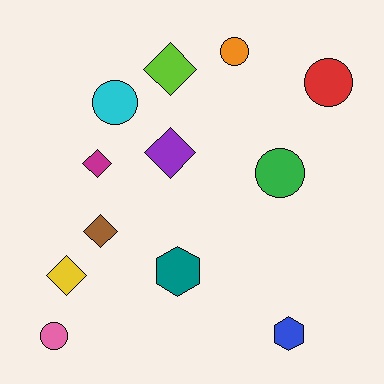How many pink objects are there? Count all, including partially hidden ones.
There is 1 pink object.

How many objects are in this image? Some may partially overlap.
There are 12 objects.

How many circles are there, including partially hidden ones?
There are 5 circles.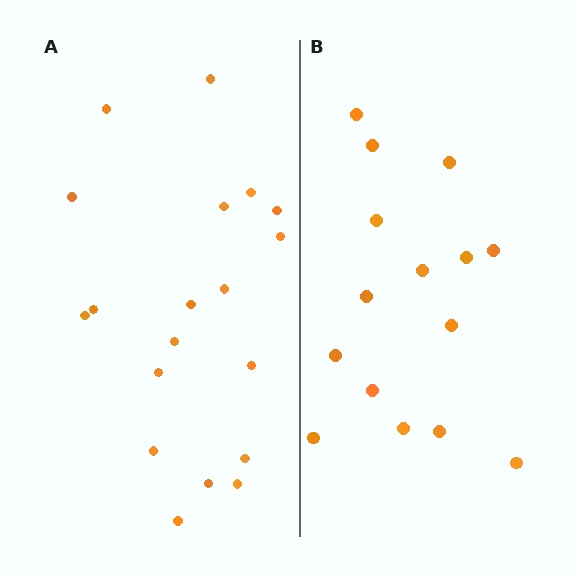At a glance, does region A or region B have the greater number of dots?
Region A (the left region) has more dots.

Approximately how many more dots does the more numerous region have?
Region A has about 4 more dots than region B.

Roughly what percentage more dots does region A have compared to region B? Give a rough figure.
About 25% more.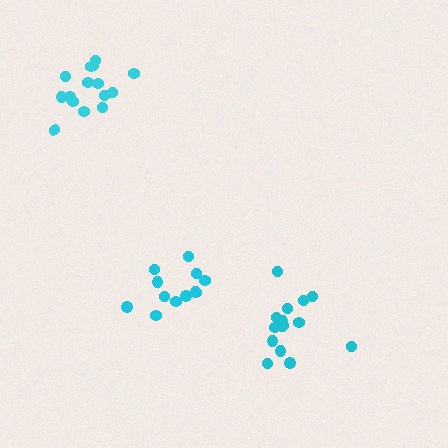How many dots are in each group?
Group 1: 15 dots, Group 2: 12 dots, Group 3: 15 dots (42 total).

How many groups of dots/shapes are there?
There are 3 groups.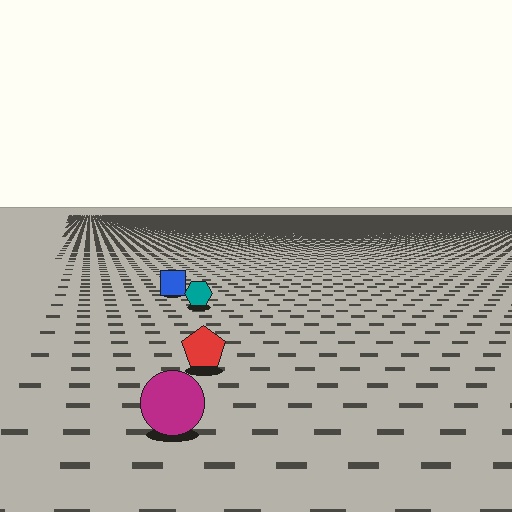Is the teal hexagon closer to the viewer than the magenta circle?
No. The magenta circle is closer — you can tell from the texture gradient: the ground texture is coarser near it.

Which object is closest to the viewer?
The magenta circle is closest. The texture marks near it are larger and more spread out.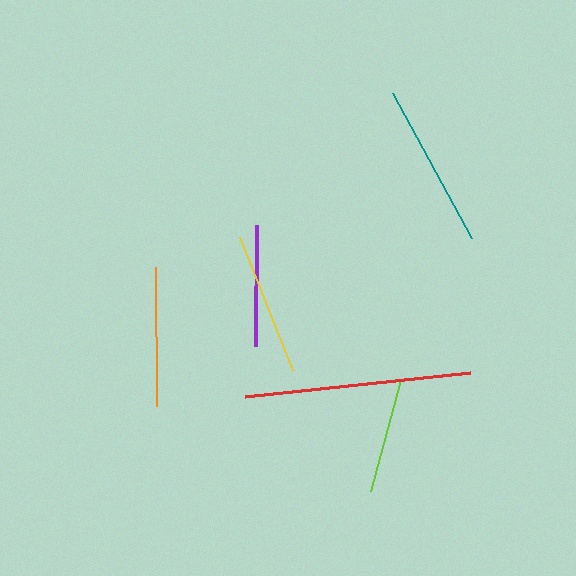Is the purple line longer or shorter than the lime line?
The purple line is longer than the lime line.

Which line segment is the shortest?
The lime line is the shortest at approximately 115 pixels.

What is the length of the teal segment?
The teal segment is approximately 165 pixels long.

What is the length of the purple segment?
The purple segment is approximately 122 pixels long.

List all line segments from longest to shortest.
From longest to shortest: red, teal, yellow, orange, purple, lime.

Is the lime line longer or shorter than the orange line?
The orange line is longer than the lime line.